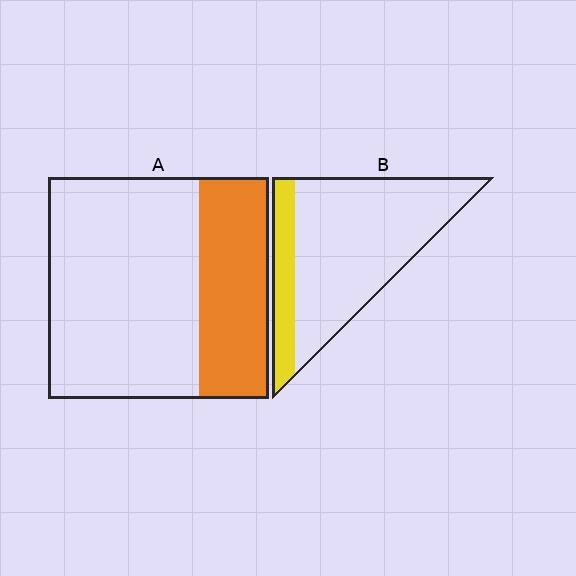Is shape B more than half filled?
No.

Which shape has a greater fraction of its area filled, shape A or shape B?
Shape A.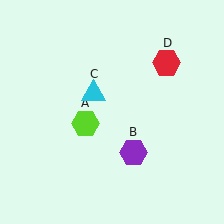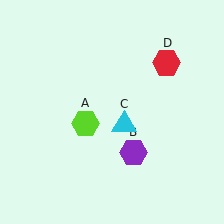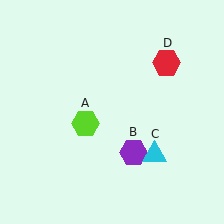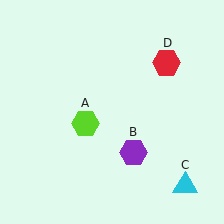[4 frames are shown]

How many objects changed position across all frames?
1 object changed position: cyan triangle (object C).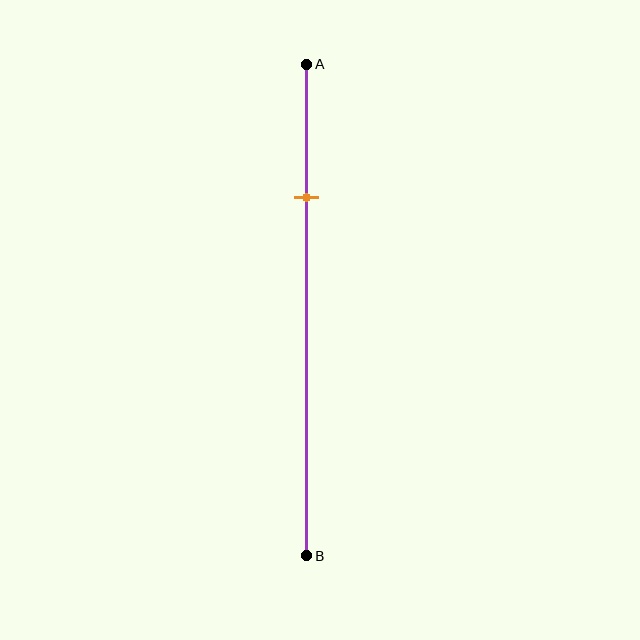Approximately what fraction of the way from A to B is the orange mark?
The orange mark is approximately 25% of the way from A to B.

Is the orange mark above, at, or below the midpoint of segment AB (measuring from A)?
The orange mark is above the midpoint of segment AB.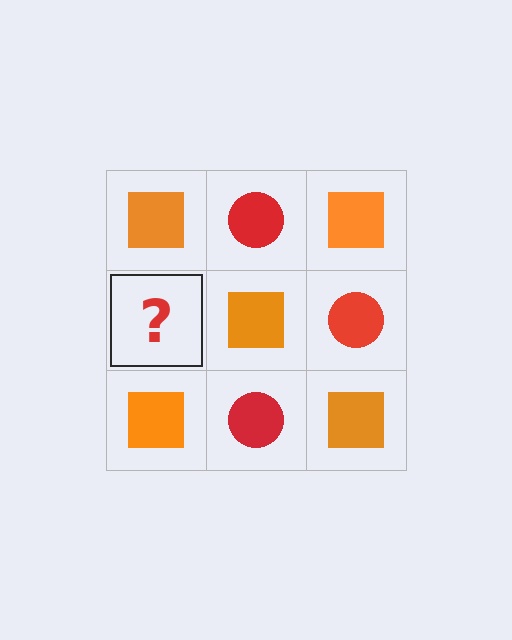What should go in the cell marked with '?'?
The missing cell should contain a red circle.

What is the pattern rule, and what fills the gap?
The rule is that it alternates orange square and red circle in a checkerboard pattern. The gap should be filled with a red circle.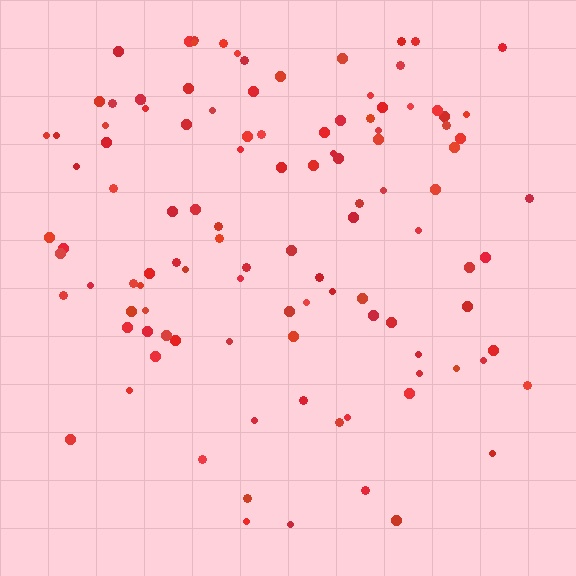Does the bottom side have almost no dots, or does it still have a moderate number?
Still a moderate number, just noticeably fewer than the top.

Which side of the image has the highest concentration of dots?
The top.